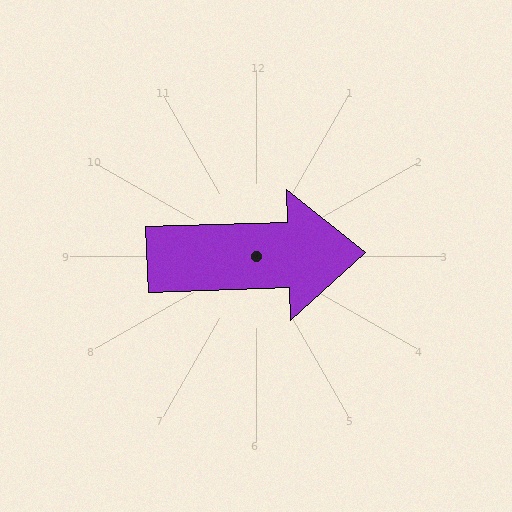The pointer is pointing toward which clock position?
Roughly 3 o'clock.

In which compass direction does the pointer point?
East.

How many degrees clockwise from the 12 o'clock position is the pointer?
Approximately 88 degrees.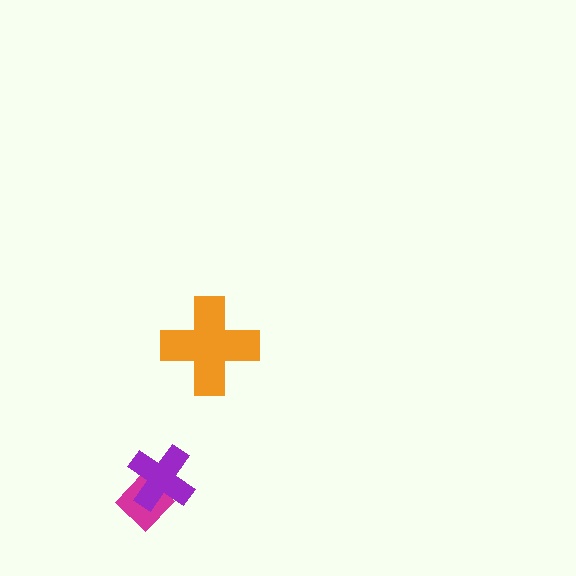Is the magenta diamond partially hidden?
Yes, it is partially covered by another shape.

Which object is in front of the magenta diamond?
The purple cross is in front of the magenta diamond.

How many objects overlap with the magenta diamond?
1 object overlaps with the magenta diamond.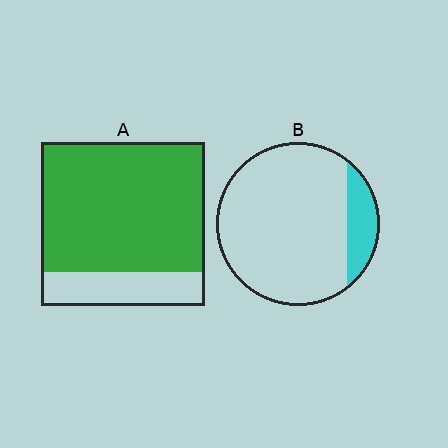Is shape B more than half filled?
No.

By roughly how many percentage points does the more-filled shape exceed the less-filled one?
By roughly 65 percentage points (A over B).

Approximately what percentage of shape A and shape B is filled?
A is approximately 80% and B is approximately 15%.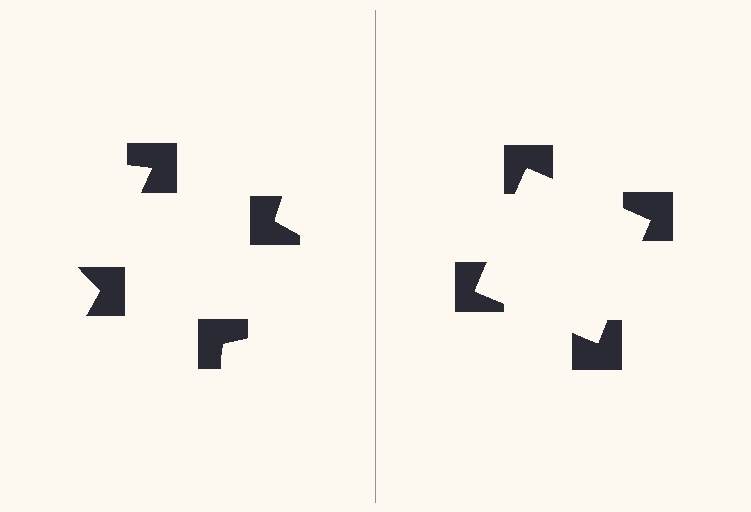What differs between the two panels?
The notched squares are positioned identically on both sides; only the wedge orientations differ. On the right they align to a square; on the left they are misaligned.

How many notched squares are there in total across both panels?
8 — 4 on each side.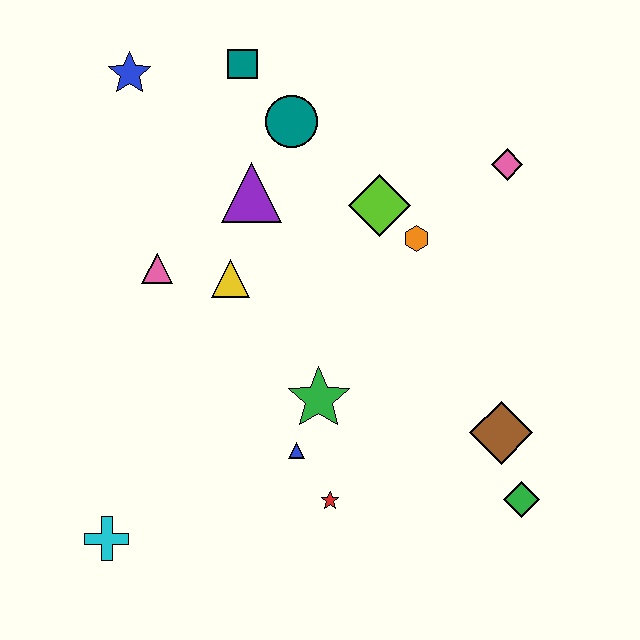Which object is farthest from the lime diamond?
The cyan cross is farthest from the lime diamond.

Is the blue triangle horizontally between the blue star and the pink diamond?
Yes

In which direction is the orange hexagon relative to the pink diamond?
The orange hexagon is to the left of the pink diamond.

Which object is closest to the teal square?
The teal circle is closest to the teal square.